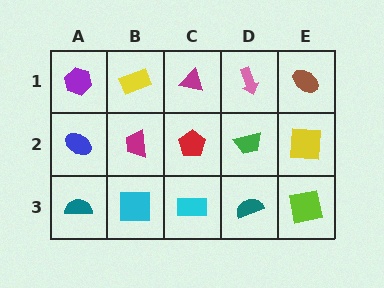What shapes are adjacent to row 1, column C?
A red pentagon (row 2, column C), a yellow rectangle (row 1, column B), a pink arrow (row 1, column D).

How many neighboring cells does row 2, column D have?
4.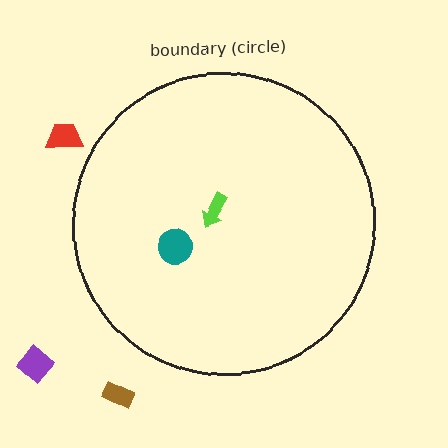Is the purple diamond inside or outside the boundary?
Outside.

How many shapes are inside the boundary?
2 inside, 3 outside.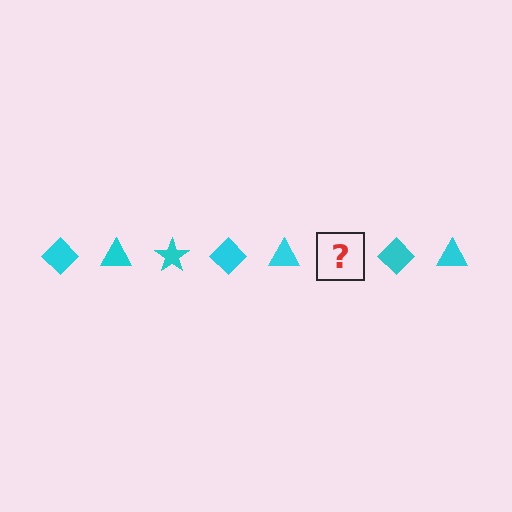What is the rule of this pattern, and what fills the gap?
The rule is that the pattern cycles through diamond, triangle, star shapes in cyan. The gap should be filled with a cyan star.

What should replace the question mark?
The question mark should be replaced with a cyan star.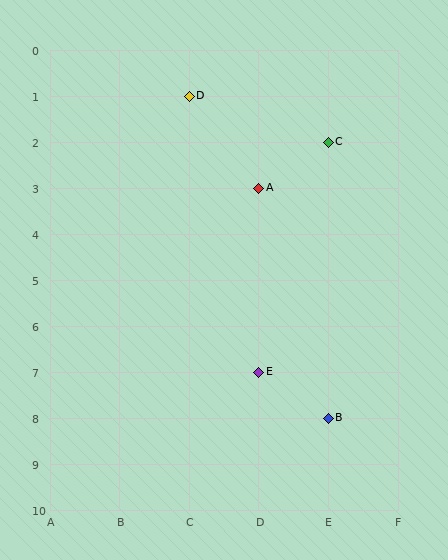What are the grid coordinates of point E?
Point E is at grid coordinates (D, 7).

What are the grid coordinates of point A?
Point A is at grid coordinates (D, 3).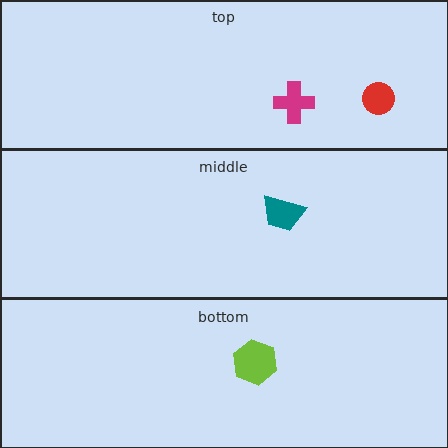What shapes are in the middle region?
The teal trapezoid.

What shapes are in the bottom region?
The lime hexagon.